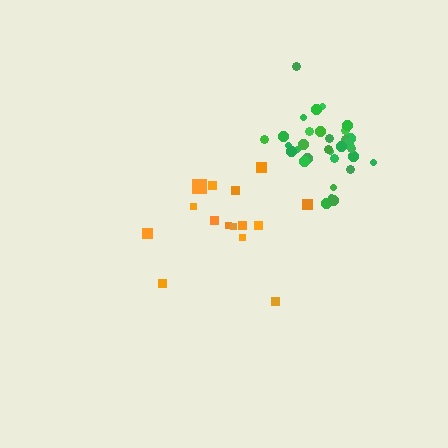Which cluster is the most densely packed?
Green.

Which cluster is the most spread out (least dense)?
Orange.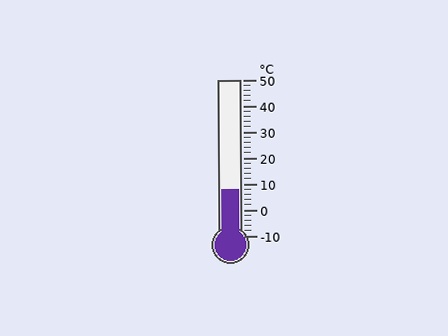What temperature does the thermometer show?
The thermometer shows approximately 8°C.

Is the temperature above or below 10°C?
The temperature is below 10°C.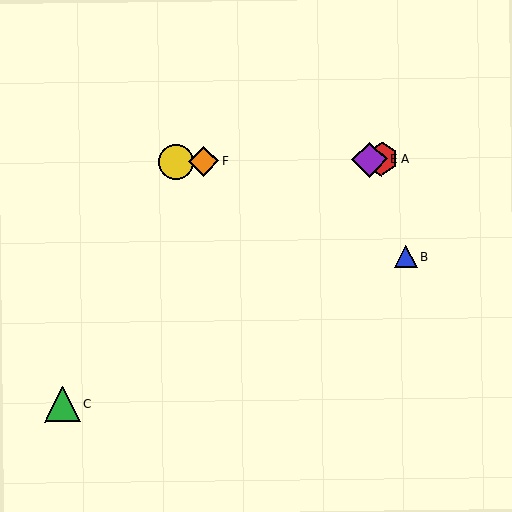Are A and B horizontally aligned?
No, A is at y≈159 and B is at y≈257.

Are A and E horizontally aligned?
Yes, both are at y≈159.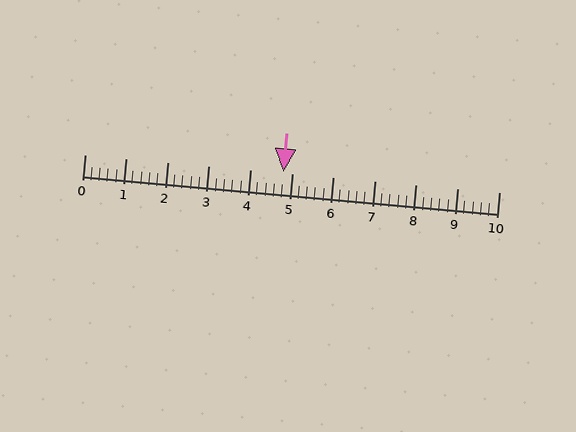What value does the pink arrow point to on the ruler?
The pink arrow points to approximately 4.8.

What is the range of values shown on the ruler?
The ruler shows values from 0 to 10.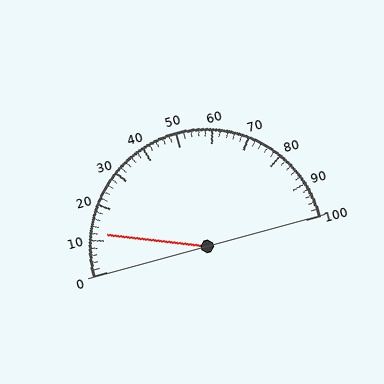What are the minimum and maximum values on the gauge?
The gauge ranges from 0 to 100.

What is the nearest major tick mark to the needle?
The nearest major tick mark is 10.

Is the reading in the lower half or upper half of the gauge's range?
The reading is in the lower half of the range (0 to 100).